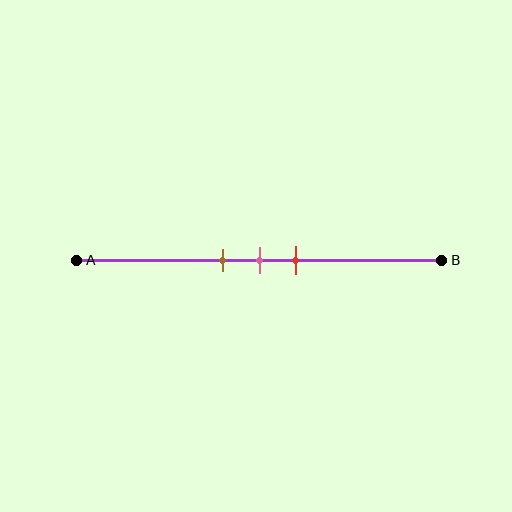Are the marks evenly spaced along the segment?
Yes, the marks are approximately evenly spaced.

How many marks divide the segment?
There are 3 marks dividing the segment.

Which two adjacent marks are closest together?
The brown and pink marks are the closest adjacent pair.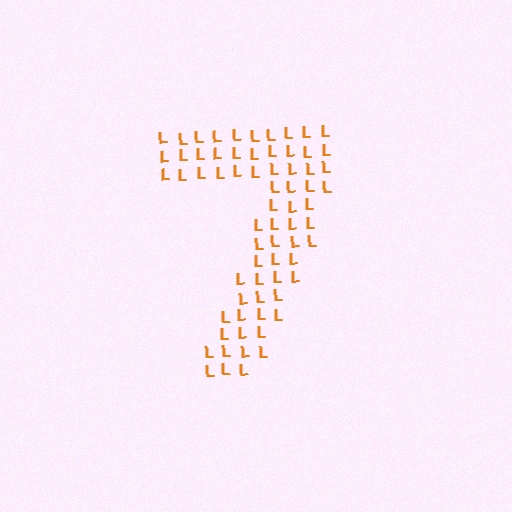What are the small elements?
The small elements are letter L's.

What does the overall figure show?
The overall figure shows the digit 7.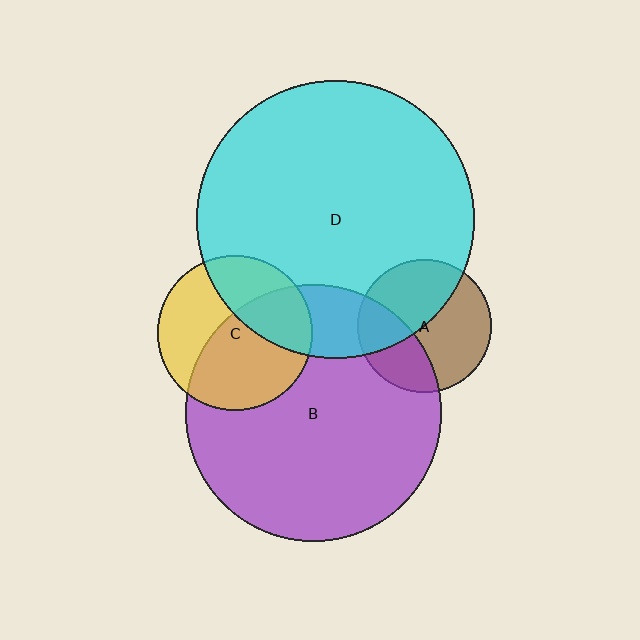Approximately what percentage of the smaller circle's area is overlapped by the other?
Approximately 15%.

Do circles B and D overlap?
Yes.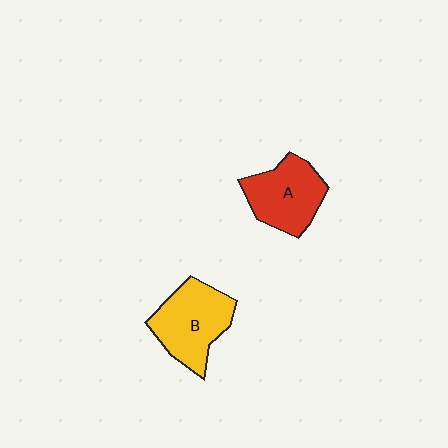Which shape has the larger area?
Shape B (yellow).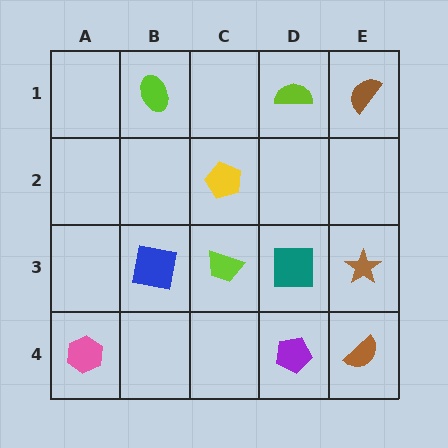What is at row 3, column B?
A blue square.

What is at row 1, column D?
A lime semicircle.